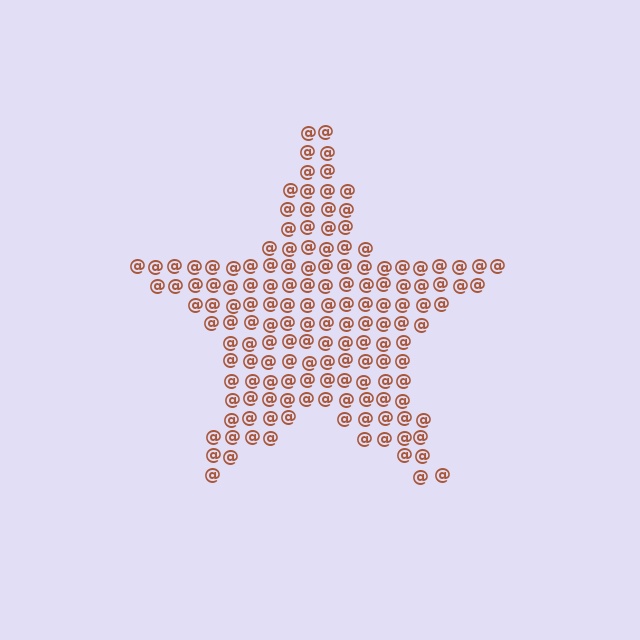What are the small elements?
The small elements are at signs.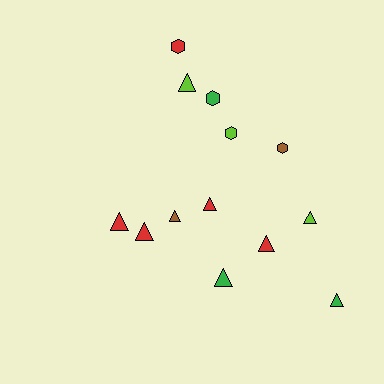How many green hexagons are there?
There is 1 green hexagon.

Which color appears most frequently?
Red, with 5 objects.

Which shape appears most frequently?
Triangle, with 9 objects.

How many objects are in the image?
There are 13 objects.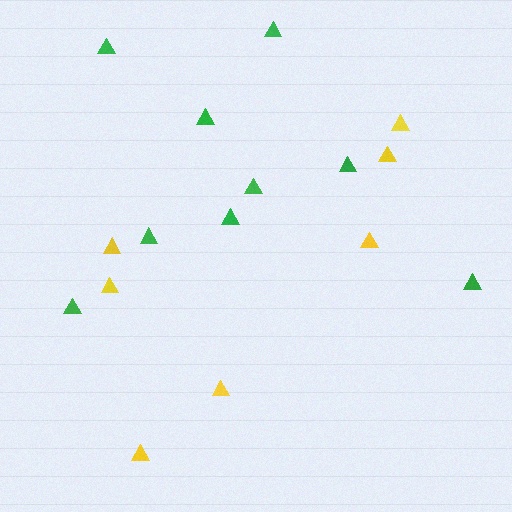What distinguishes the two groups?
There are 2 groups: one group of green triangles (9) and one group of yellow triangles (7).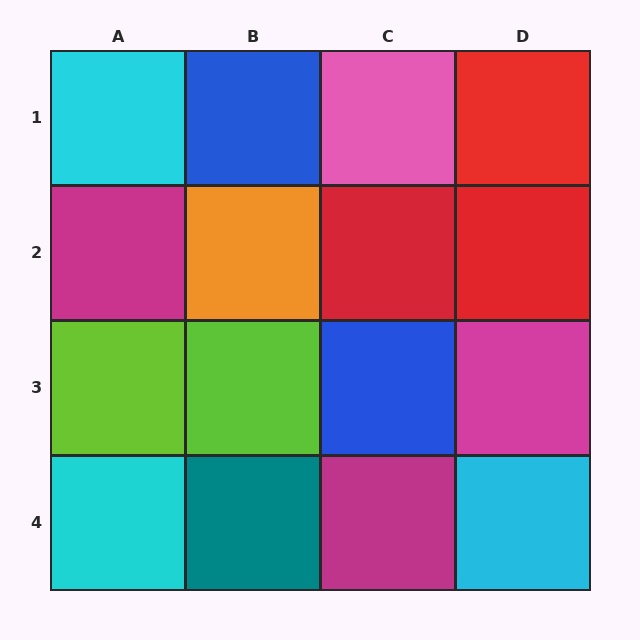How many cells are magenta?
3 cells are magenta.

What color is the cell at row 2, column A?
Magenta.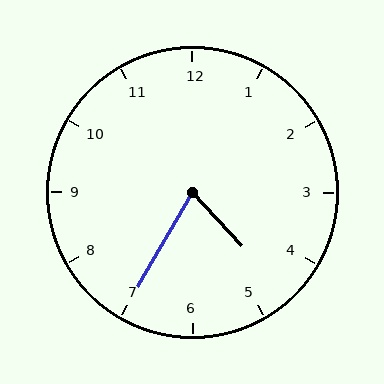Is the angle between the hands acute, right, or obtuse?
It is acute.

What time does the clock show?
4:35.